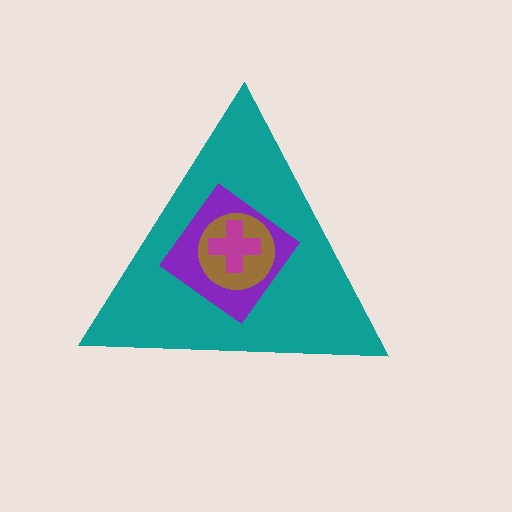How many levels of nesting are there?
4.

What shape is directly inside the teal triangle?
The purple diamond.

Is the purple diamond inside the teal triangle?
Yes.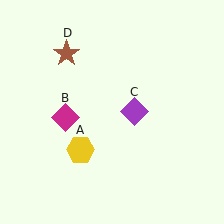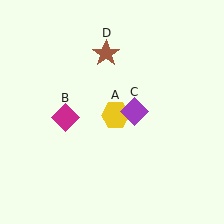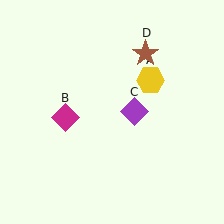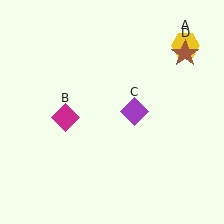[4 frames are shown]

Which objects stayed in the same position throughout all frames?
Magenta diamond (object B) and purple diamond (object C) remained stationary.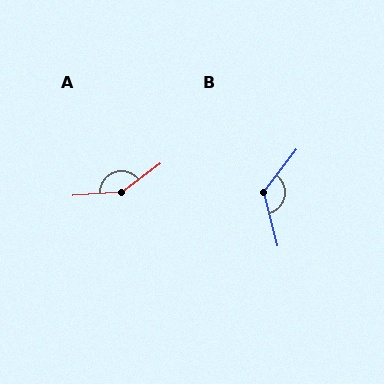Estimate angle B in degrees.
Approximately 127 degrees.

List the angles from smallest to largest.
B (127°), A (147°).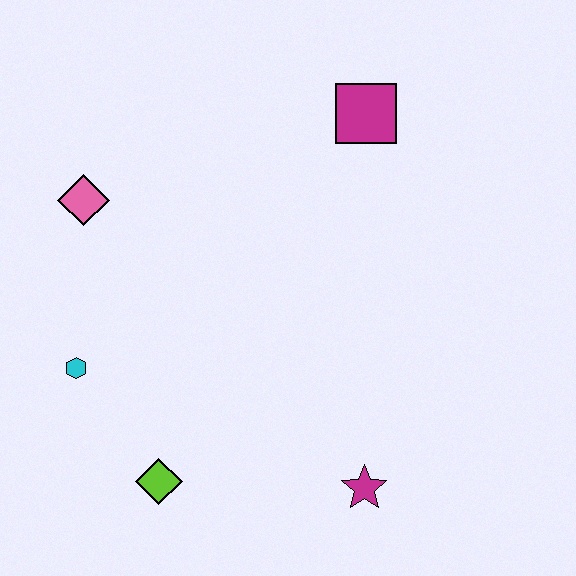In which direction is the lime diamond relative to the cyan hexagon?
The lime diamond is below the cyan hexagon.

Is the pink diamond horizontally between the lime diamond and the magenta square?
No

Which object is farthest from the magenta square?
The lime diamond is farthest from the magenta square.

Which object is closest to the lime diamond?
The cyan hexagon is closest to the lime diamond.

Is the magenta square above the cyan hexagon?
Yes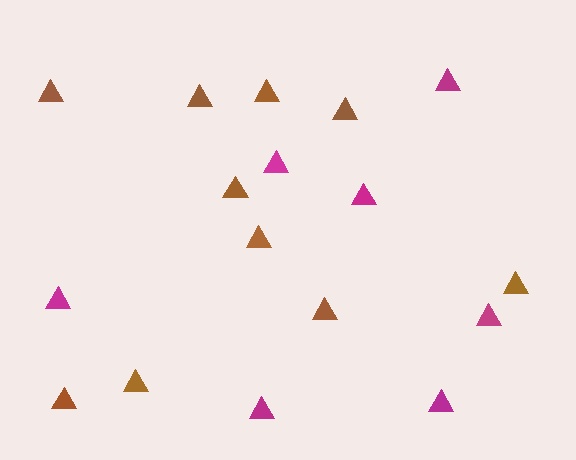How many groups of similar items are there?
There are 2 groups: one group of brown triangles (10) and one group of magenta triangles (7).